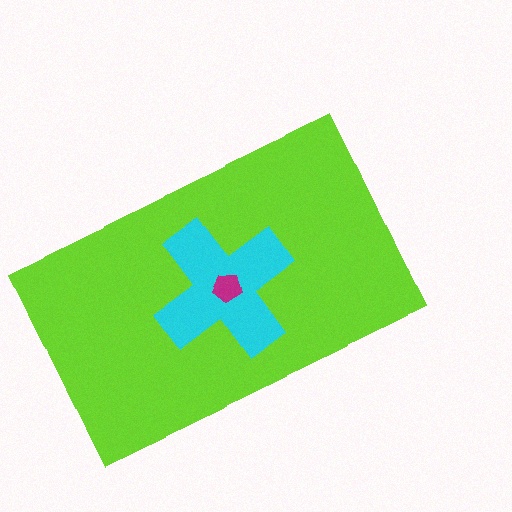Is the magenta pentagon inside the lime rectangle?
Yes.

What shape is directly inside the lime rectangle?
The cyan cross.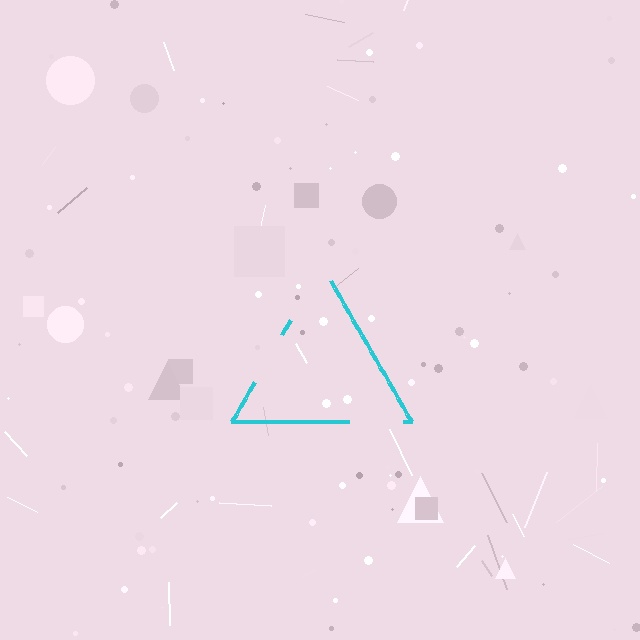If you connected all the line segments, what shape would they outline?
They would outline a triangle.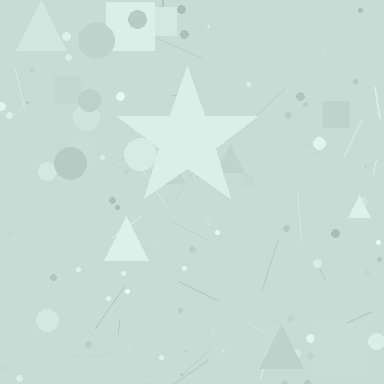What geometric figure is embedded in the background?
A star is embedded in the background.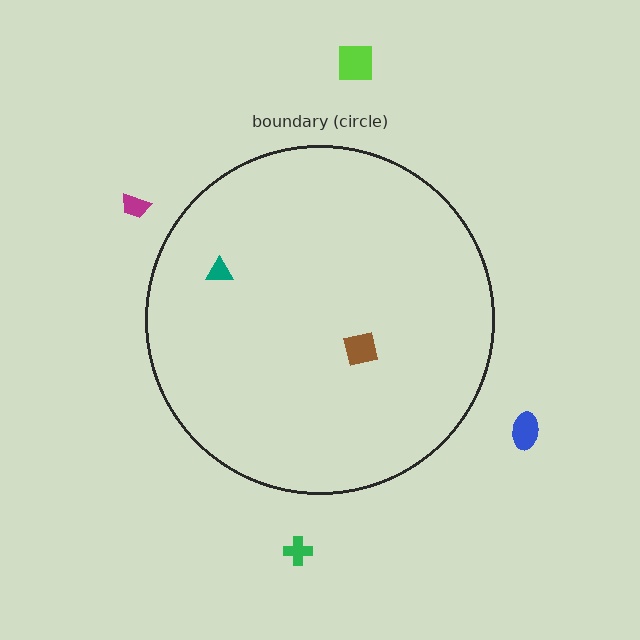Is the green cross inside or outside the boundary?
Outside.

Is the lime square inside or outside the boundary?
Outside.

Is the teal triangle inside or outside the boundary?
Inside.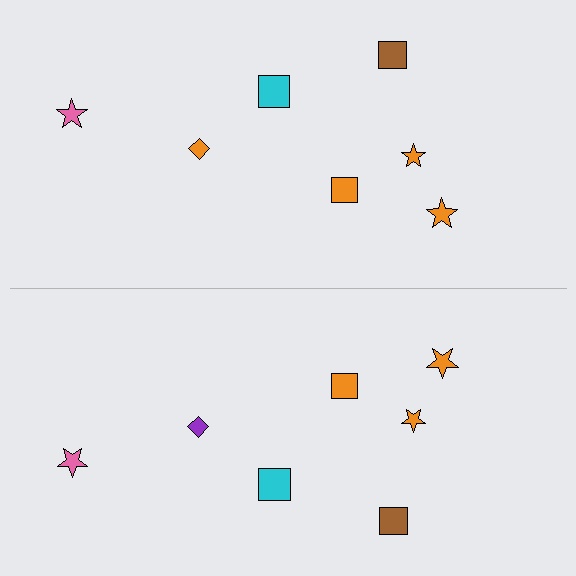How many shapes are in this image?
There are 14 shapes in this image.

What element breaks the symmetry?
The purple diamond on the bottom side breaks the symmetry — its mirror counterpart is orange.